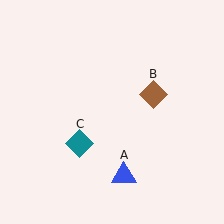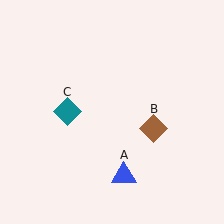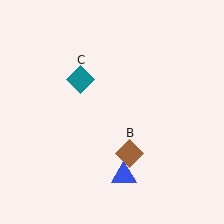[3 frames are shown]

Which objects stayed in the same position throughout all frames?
Blue triangle (object A) remained stationary.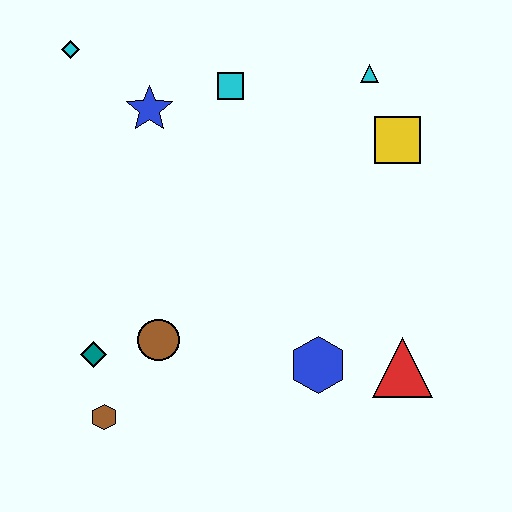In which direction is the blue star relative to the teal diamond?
The blue star is above the teal diamond.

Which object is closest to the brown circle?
The teal diamond is closest to the brown circle.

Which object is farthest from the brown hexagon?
The cyan triangle is farthest from the brown hexagon.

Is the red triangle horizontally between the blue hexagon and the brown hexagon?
No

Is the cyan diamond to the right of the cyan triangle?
No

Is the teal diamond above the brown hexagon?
Yes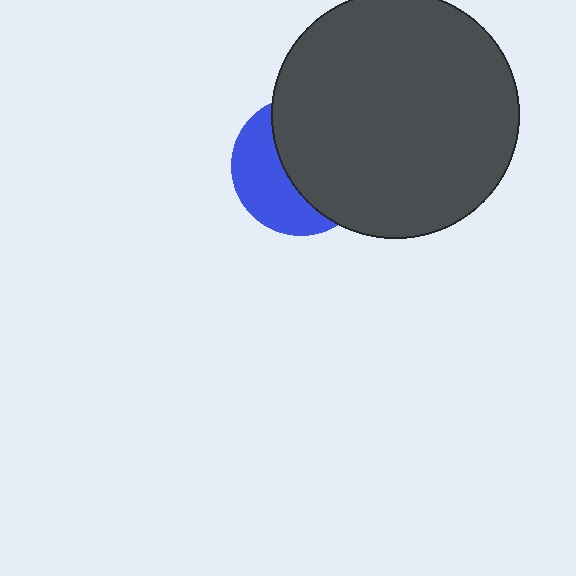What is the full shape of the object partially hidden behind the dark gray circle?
The partially hidden object is a blue circle.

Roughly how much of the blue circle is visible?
A small part of it is visible (roughly 41%).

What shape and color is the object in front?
The object in front is a dark gray circle.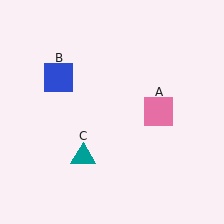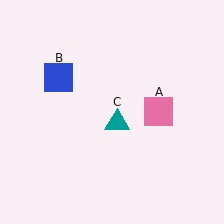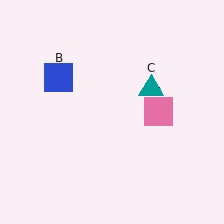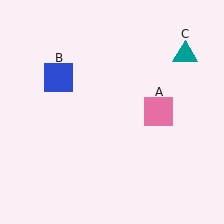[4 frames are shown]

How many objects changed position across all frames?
1 object changed position: teal triangle (object C).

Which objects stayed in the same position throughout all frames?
Pink square (object A) and blue square (object B) remained stationary.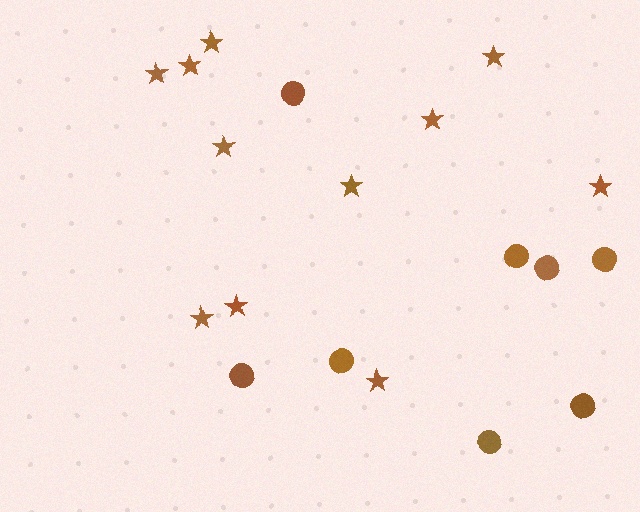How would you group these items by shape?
There are 2 groups: one group of circles (8) and one group of stars (11).